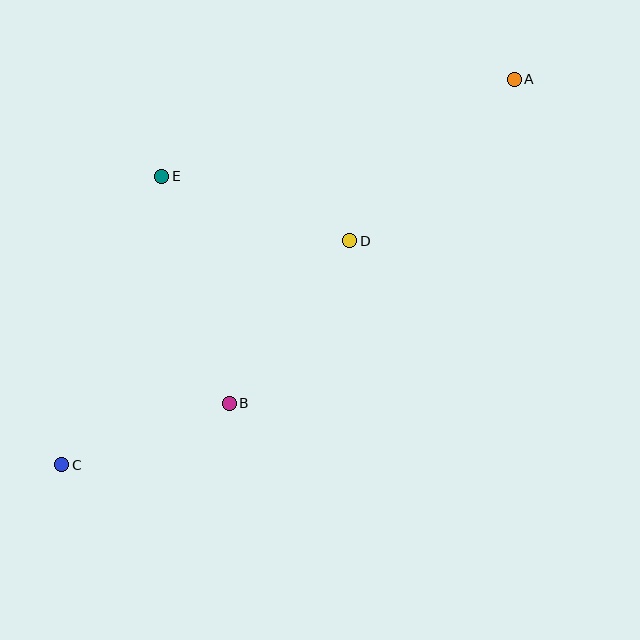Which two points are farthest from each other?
Points A and C are farthest from each other.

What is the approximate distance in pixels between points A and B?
The distance between A and B is approximately 432 pixels.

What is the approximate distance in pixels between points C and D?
The distance between C and D is approximately 365 pixels.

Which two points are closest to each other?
Points B and C are closest to each other.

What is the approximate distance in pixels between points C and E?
The distance between C and E is approximately 306 pixels.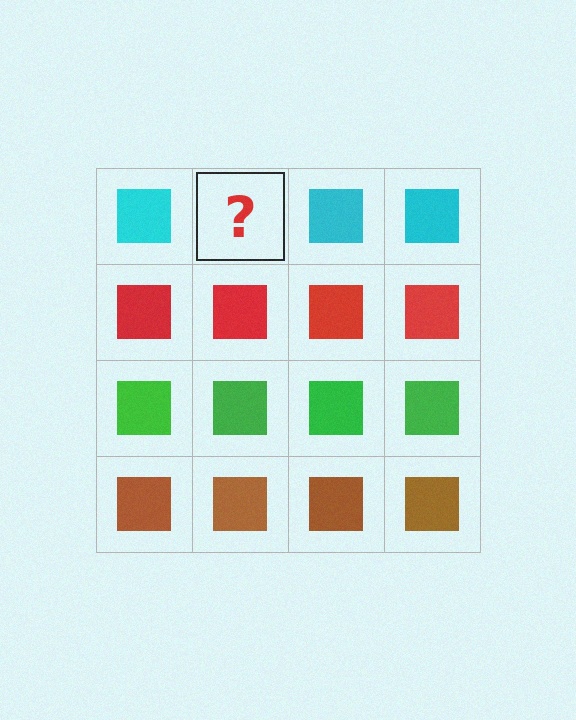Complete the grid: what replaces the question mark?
The question mark should be replaced with a cyan square.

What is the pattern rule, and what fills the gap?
The rule is that each row has a consistent color. The gap should be filled with a cyan square.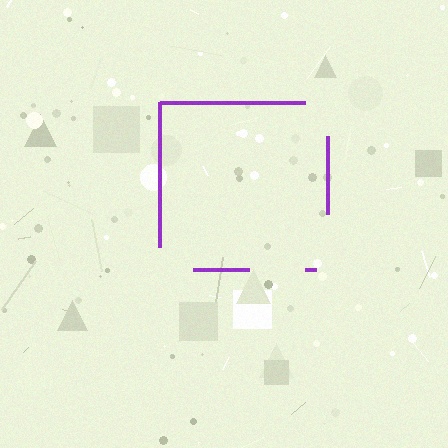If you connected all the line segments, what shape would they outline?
They would outline a square.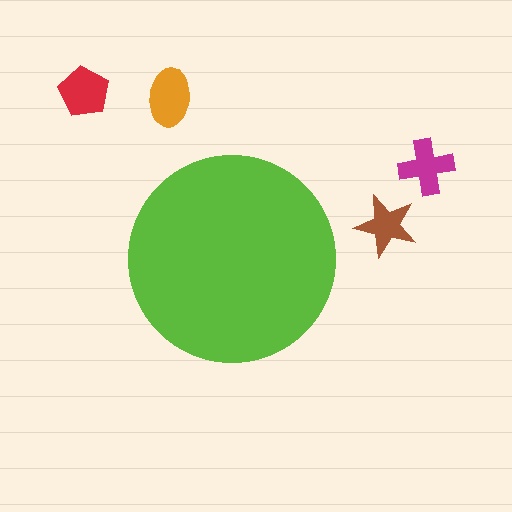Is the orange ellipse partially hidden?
No, the orange ellipse is fully visible.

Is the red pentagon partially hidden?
No, the red pentagon is fully visible.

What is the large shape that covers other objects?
A lime circle.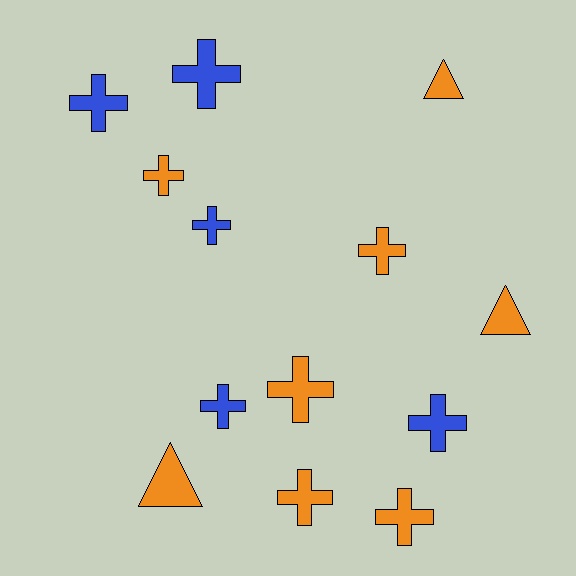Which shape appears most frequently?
Cross, with 10 objects.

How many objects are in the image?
There are 13 objects.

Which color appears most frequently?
Orange, with 8 objects.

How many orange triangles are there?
There are 3 orange triangles.